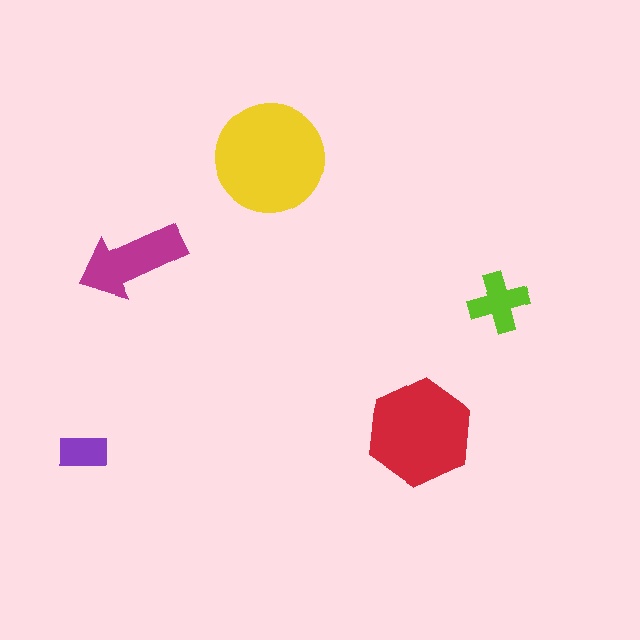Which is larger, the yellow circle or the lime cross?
The yellow circle.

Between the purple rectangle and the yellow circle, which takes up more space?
The yellow circle.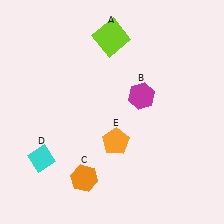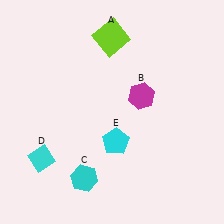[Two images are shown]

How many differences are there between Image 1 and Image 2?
There are 2 differences between the two images.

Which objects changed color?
C changed from orange to cyan. E changed from orange to cyan.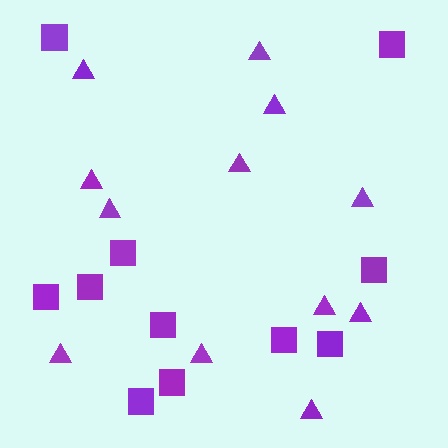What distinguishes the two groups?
There are 2 groups: one group of triangles (12) and one group of squares (11).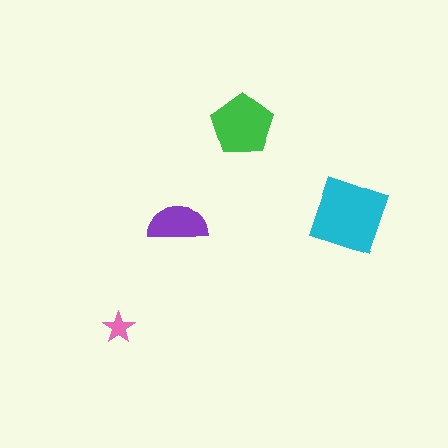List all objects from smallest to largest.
The pink star, the purple semicircle, the green pentagon, the cyan diamond.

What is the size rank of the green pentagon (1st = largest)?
2nd.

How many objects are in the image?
There are 4 objects in the image.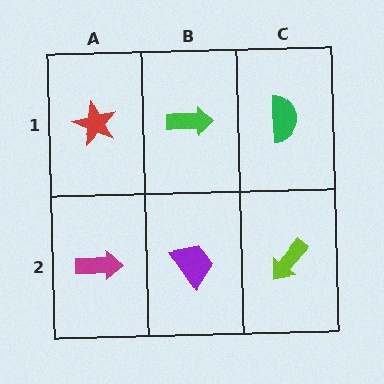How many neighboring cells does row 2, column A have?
2.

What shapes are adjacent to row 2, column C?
A green semicircle (row 1, column C), a purple trapezoid (row 2, column B).